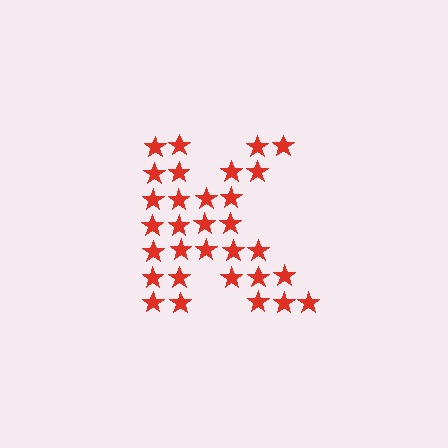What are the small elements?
The small elements are stars.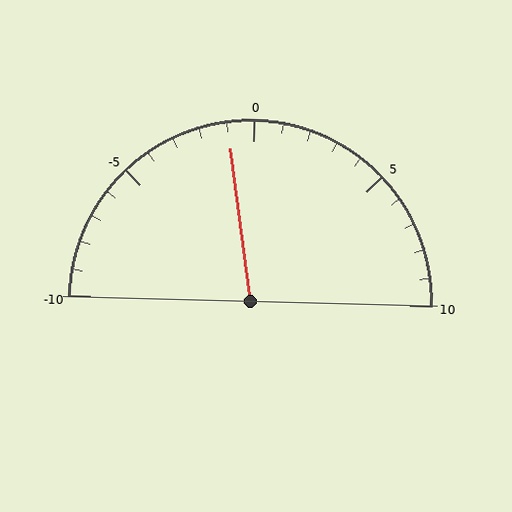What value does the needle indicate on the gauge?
The needle indicates approximately -1.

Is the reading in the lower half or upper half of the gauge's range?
The reading is in the lower half of the range (-10 to 10).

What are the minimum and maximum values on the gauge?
The gauge ranges from -10 to 10.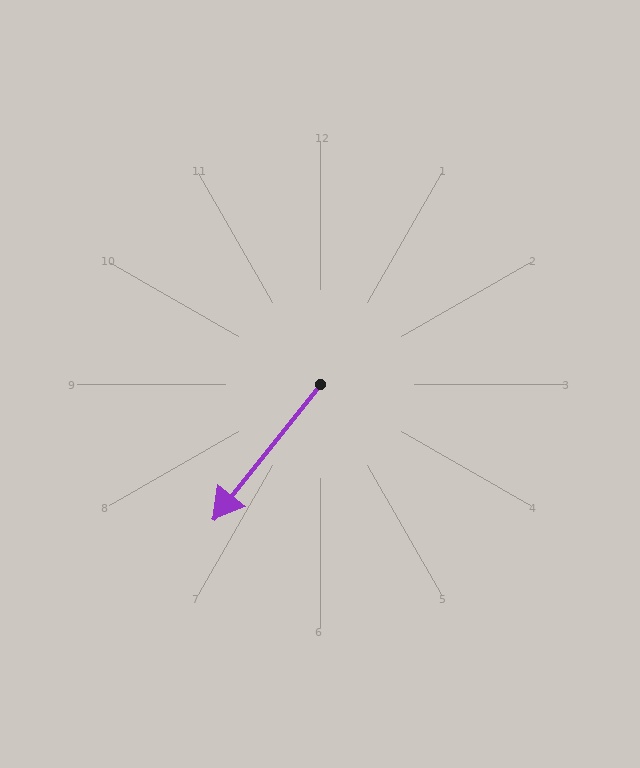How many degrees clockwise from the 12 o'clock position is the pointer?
Approximately 218 degrees.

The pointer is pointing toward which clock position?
Roughly 7 o'clock.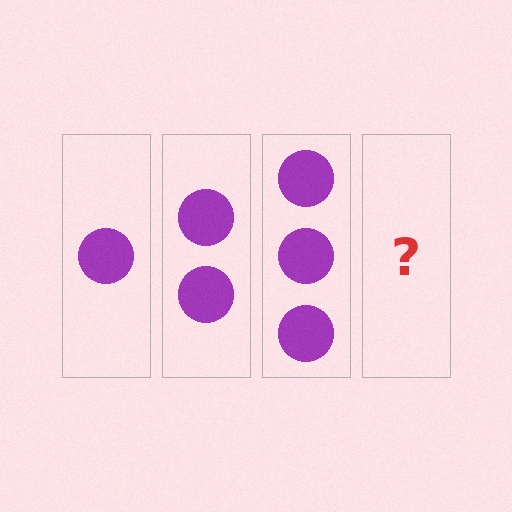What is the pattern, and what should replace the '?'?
The pattern is that each step adds one more circle. The '?' should be 4 circles.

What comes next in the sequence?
The next element should be 4 circles.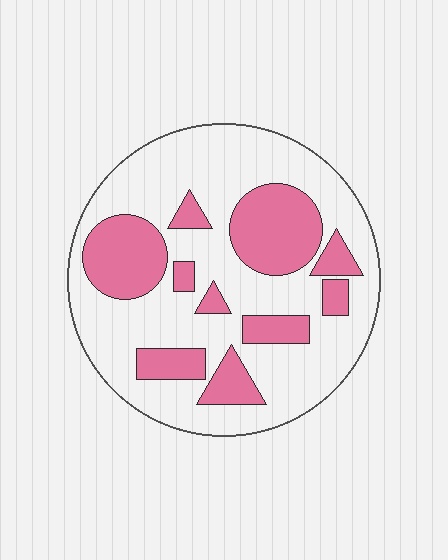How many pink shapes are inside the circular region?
10.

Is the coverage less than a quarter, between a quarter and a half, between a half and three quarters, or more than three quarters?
Between a quarter and a half.